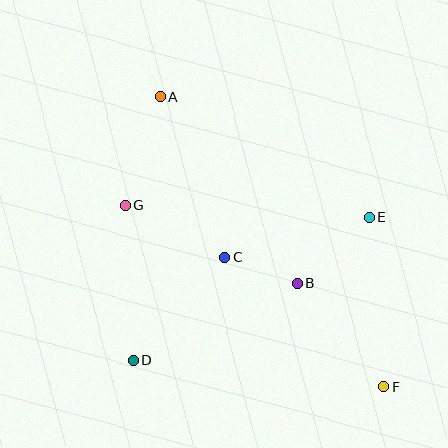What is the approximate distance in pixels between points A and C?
The distance between A and C is approximately 173 pixels.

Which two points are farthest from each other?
Points A and F are farthest from each other.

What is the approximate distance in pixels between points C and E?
The distance between C and E is approximately 150 pixels.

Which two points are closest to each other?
Points B and C are closest to each other.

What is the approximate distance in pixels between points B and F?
The distance between B and F is approximately 135 pixels.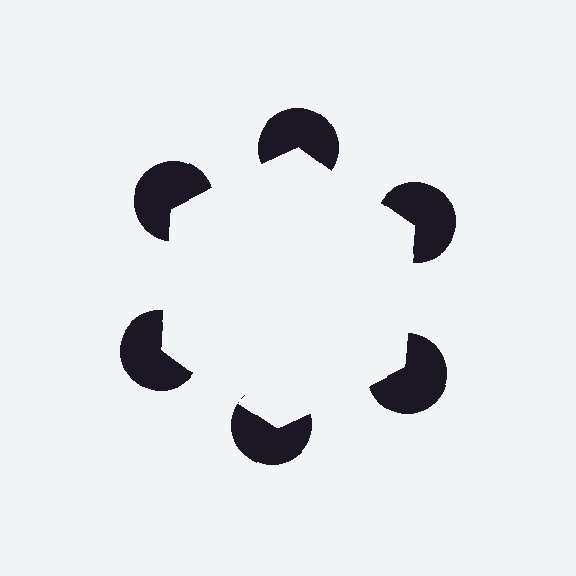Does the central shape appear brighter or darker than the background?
It typically appears slightly brighter than the background, even though no actual brightness change is drawn.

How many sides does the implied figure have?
6 sides.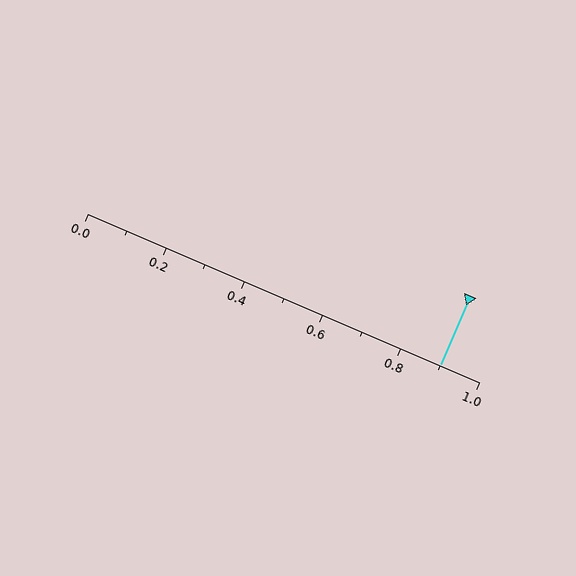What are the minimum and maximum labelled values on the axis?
The axis runs from 0.0 to 1.0.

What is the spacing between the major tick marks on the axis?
The major ticks are spaced 0.2 apart.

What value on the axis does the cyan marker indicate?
The marker indicates approximately 0.9.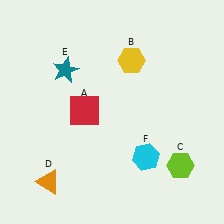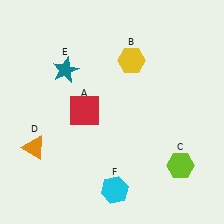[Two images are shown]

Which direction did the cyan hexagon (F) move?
The cyan hexagon (F) moved down.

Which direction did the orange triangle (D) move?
The orange triangle (D) moved up.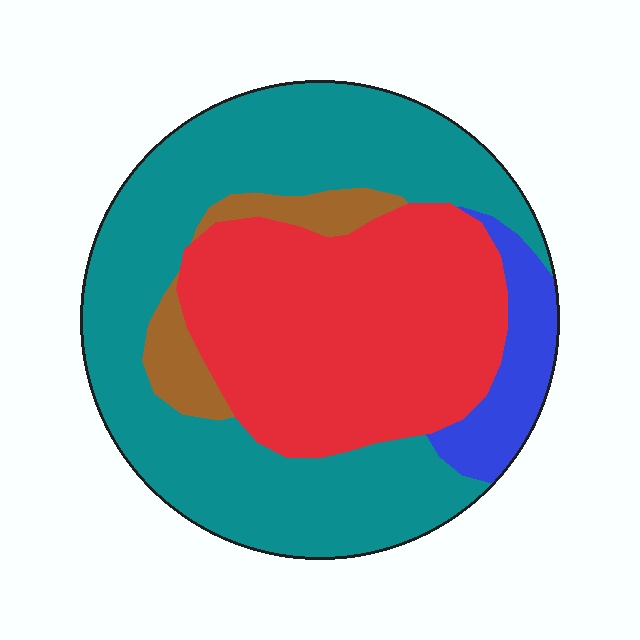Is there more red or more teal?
Teal.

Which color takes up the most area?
Teal, at roughly 50%.